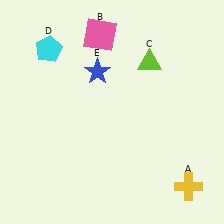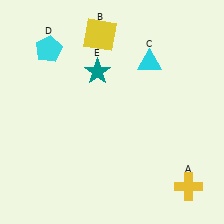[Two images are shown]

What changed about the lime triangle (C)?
In Image 1, C is lime. In Image 2, it changed to cyan.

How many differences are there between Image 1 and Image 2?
There are 3 differences between the two images.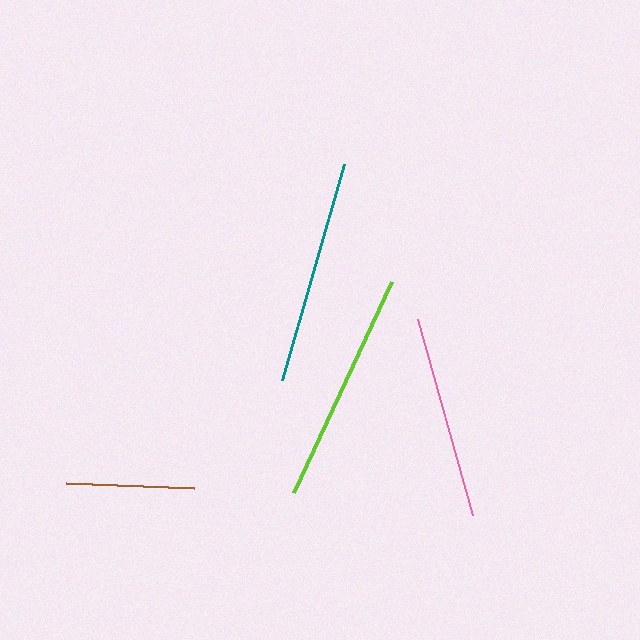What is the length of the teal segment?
The teal segment is approximately 225 pixels long.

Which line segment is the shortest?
The brown line is the shortest at approximately 127 pixels.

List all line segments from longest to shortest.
From longest to shortest: lime, teal, pink, brown.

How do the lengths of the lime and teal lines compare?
The lime and teal lines are approximately the same length.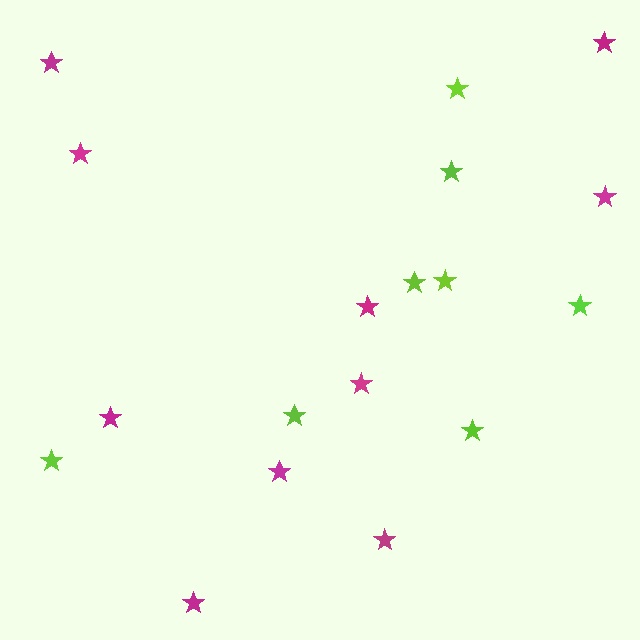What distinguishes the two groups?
There are 2 groups: one group of lime stars (8) and one group of magenta stars (10).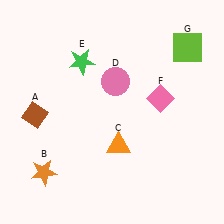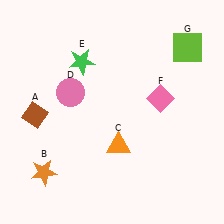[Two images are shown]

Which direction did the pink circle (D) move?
The pink circle (D) moved left.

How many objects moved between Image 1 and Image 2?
1 object moved between the two images.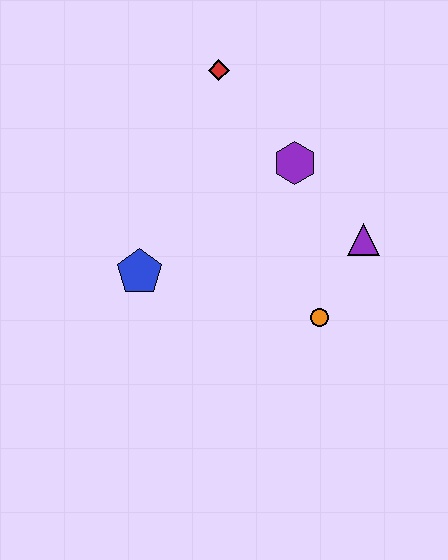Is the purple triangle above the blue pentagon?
Yes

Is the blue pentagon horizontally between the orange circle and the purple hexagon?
No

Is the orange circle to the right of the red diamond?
Yes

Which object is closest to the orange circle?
The purple triangle is closest to the orange circle.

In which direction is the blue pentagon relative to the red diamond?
The blue pentagon is below the red diamond.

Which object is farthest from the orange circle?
The red diamond is farthest from the orange circle.